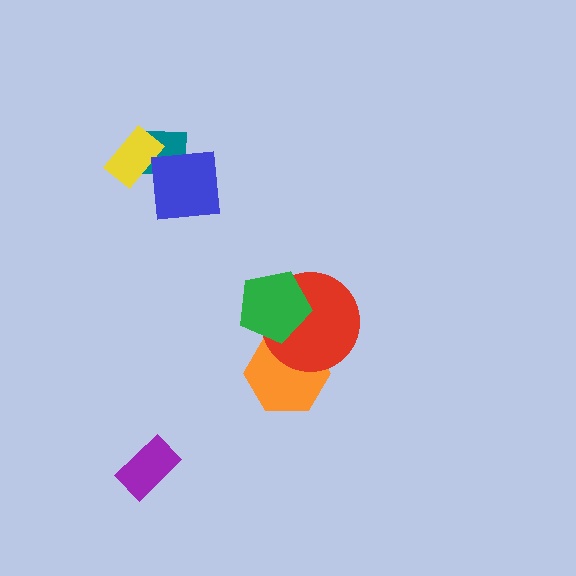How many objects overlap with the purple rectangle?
0 objects overlap with the purple rectangle.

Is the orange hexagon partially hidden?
Yes, it is partially covered by another shape.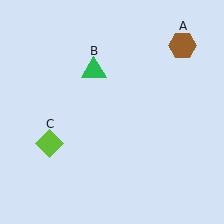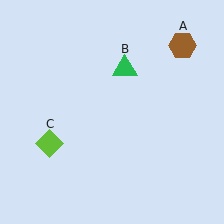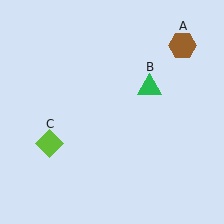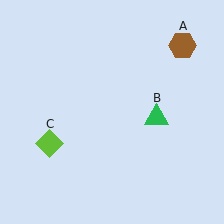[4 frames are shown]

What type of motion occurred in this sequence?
The green triangle (object B) rotated clockwise around the center of the scene.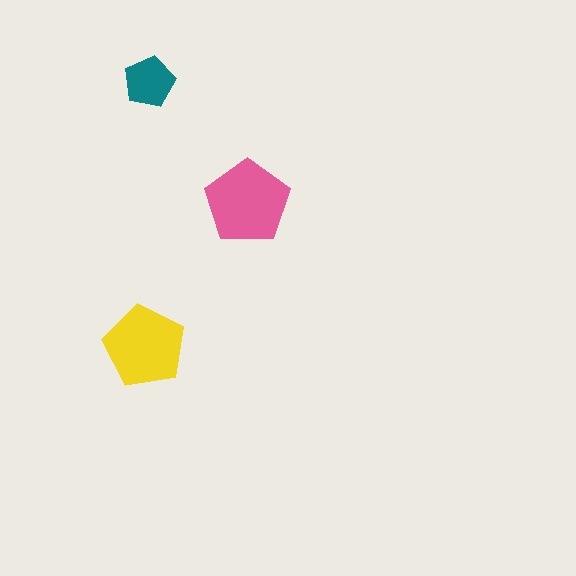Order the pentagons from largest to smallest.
the pink one, the yellow one, the teal one.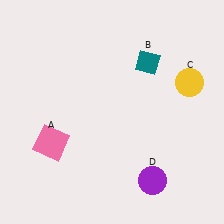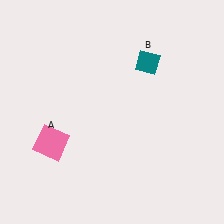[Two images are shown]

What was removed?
The yellow circle (C), the purple circle (D) were removed in Image 2.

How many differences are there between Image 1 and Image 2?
There are 2 differences between the two images.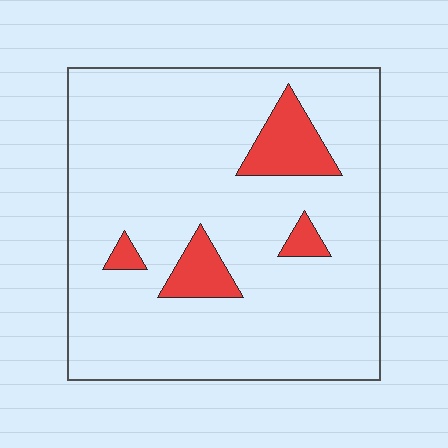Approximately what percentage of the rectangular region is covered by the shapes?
Approximately 10%.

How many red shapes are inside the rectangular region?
4.